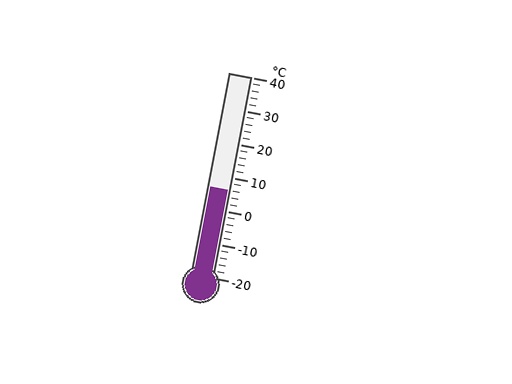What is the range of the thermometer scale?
The thermometer scale ranges from -20°C to 40°C.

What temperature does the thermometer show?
The thermometer shows approximately 6°C.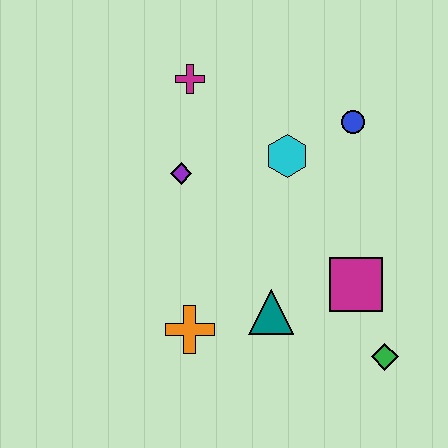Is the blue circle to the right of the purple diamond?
Yes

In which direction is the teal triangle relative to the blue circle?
The teal triangle is below the blue circle.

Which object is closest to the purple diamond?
The magenta cross is closest to the purple diamond.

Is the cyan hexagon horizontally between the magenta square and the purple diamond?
Yes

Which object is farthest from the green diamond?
The magenta cross is farthest from the green diamond.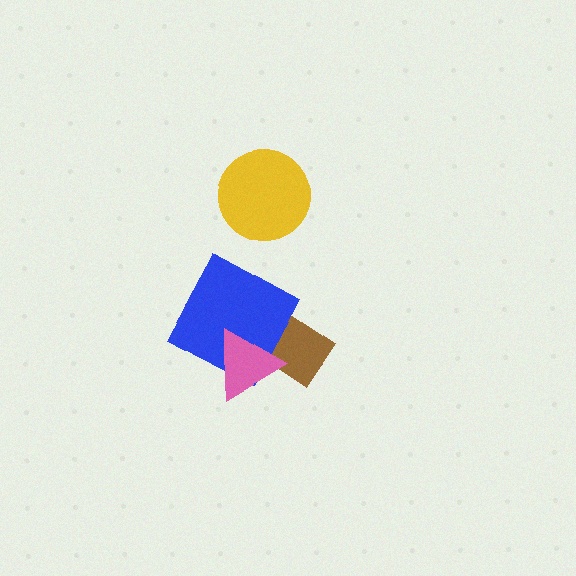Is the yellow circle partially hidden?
No, no other shape covers it.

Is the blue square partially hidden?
Yes, it is partially covered by another shape.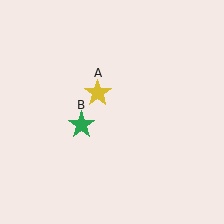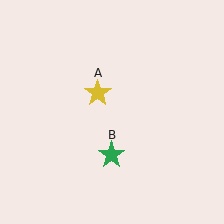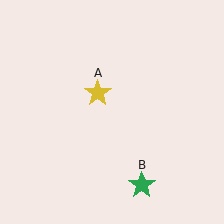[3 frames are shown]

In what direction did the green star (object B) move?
The green star (object B) moved down and to the right.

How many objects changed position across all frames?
1 object changed position: green star (object B).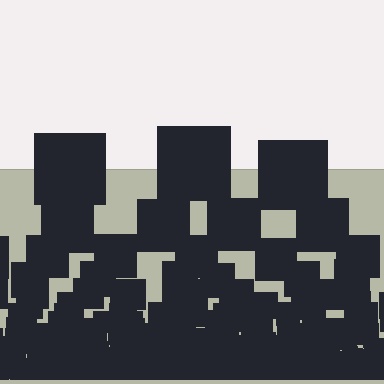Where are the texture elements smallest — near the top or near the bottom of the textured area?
Near the bottom.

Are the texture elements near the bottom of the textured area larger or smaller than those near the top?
Smaller. The gradient is inverted — elements near the bottom are smaller and denser.